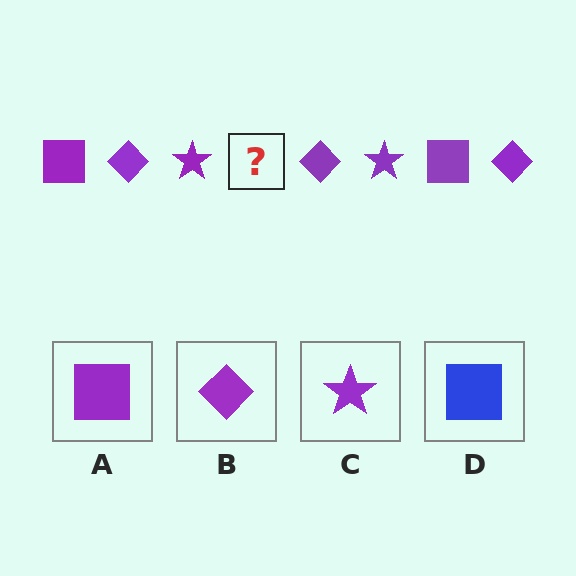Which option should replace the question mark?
Option A.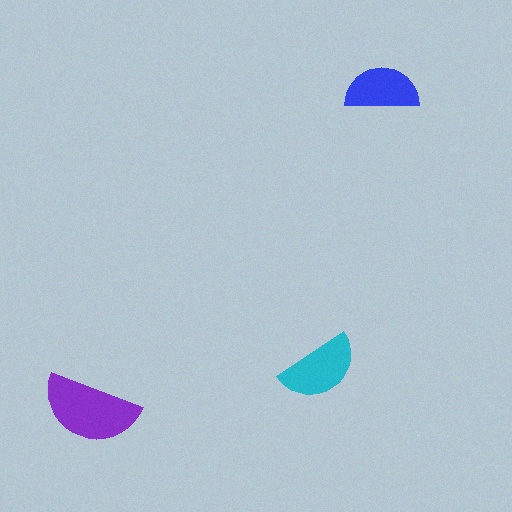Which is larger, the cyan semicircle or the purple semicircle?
The purple one.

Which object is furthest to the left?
The purple semicircle is leftmost.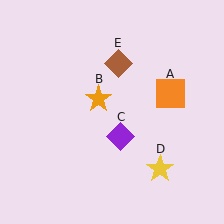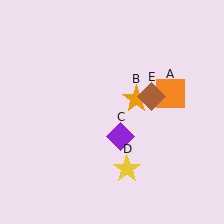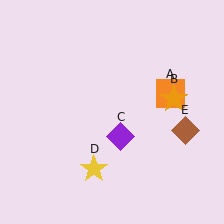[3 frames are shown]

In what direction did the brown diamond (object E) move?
The brown diamond (object E) moved down and to the right.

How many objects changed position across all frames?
3 objects changed position: orange star (object B), yellow star (object D), brown diamond (object E).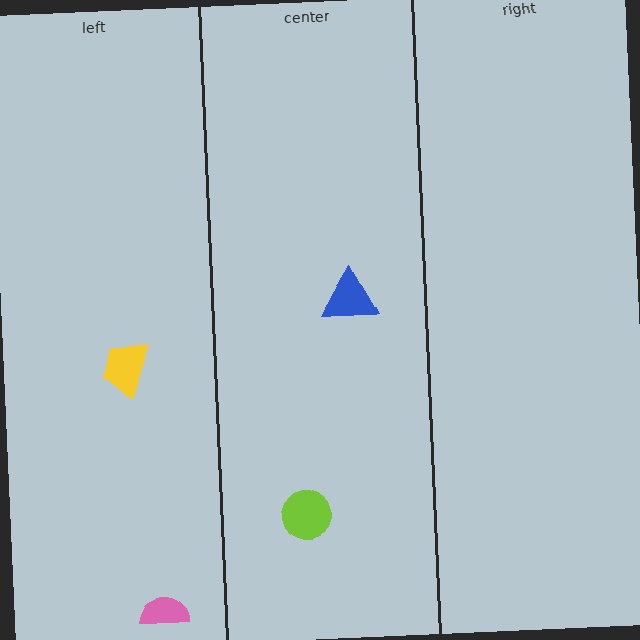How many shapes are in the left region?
2.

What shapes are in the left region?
The yellow trapezoid, the pink semicircle.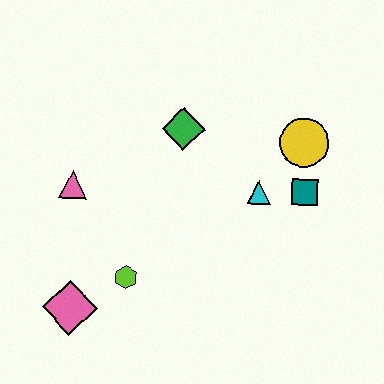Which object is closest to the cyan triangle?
The teal square is closest to the cyan triangle.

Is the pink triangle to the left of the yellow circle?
Yes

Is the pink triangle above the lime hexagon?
Yes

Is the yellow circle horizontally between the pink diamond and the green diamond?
No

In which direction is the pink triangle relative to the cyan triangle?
The pink triangle is to the left of the cyan triangle.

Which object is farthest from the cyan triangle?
The pink diamond is farthest from the cyan triangle.